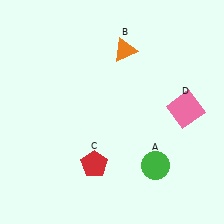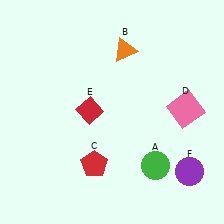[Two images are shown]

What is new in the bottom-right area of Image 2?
A purple circle (F) was added in the bottom-right area of Image 2.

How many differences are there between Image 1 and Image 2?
There are 2 differences between the two images.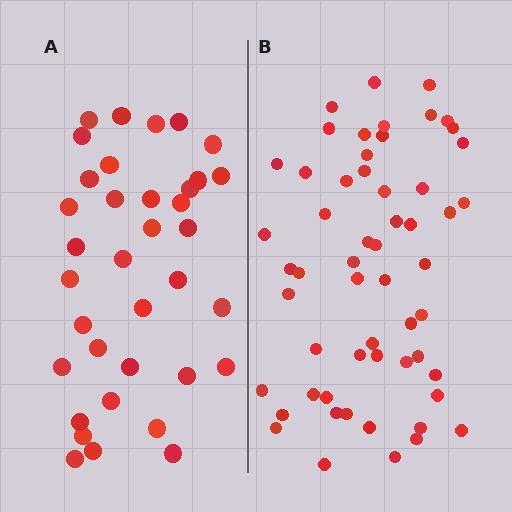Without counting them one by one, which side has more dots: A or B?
Region B (the right region) has more dots.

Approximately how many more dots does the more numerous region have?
Region B has approximately 20 more dots than region A.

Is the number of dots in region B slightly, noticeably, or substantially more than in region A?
Region B has substantially more. The ratio is roughly 1.6 to 1.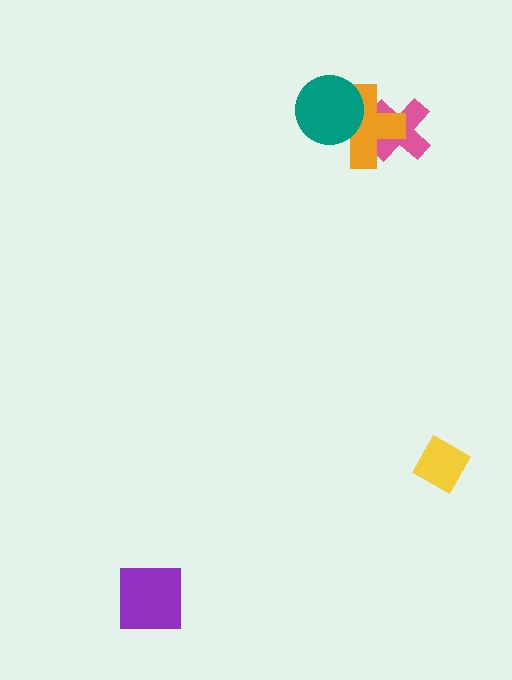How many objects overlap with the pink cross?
1 object overlaps with the pink cross.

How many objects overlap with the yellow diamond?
0 objects overlap with the yellow diamond.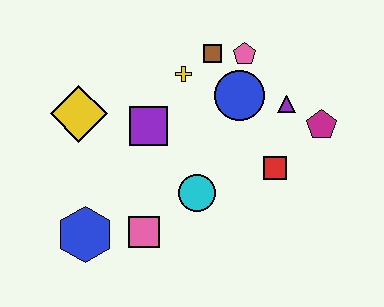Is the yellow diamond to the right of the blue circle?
No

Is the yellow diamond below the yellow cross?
Yes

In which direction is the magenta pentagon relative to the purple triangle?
The magenta pentagon is to the right of the purple triangle.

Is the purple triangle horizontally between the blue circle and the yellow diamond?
No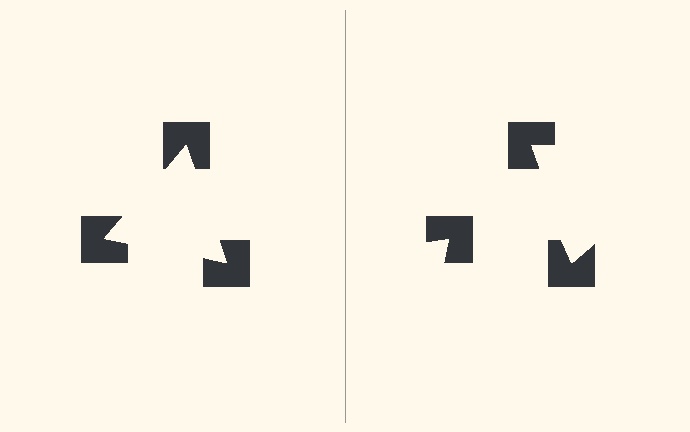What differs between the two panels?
The notched squares are positioned identically on both sides; only the wedge orientations differ. On the left they align to a triangle; on the right they are misaligned.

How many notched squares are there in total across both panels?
6 — 3 on each side.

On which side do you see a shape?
An illusory triangle appears on the left side. On the right side the wedge cuts are rotated, so no coherent shape forms.